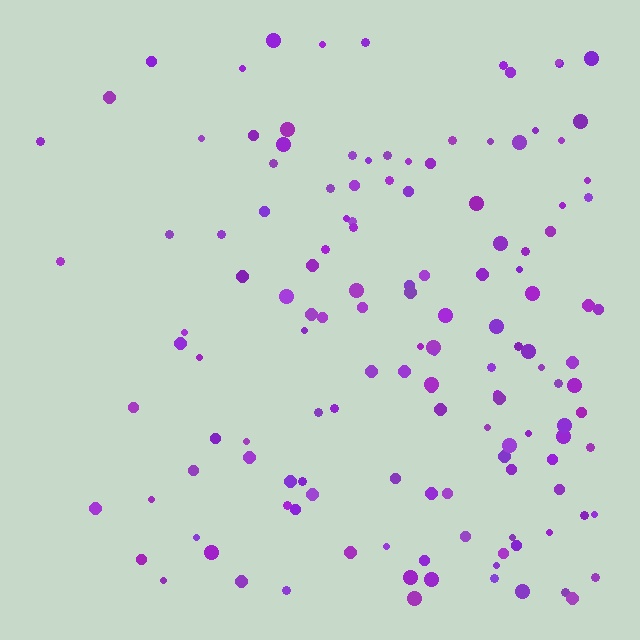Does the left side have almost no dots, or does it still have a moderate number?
Still a moderate number, just noticeably fewer than the right.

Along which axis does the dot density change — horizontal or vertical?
Horizontal.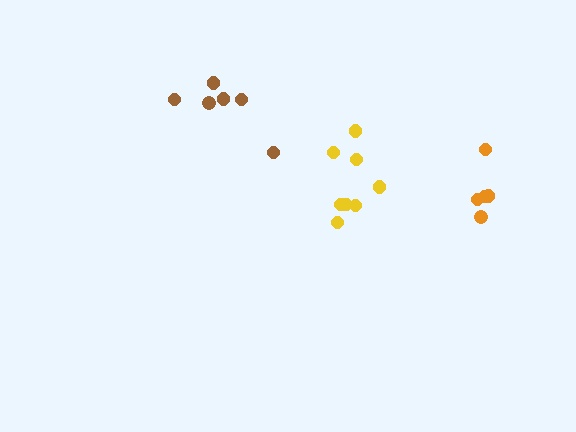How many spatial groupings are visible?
There are 3 spatial groupings.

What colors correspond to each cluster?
The clusters are colored: yellow, orange, brown.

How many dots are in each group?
Group 1: 8 dots, Group 2: 5 dots, Group 3: 6 dots (19 total).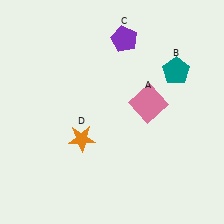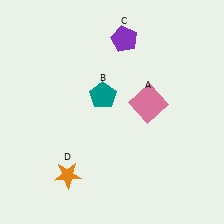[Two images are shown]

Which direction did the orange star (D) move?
The orange star (D) moved down.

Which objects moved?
The objects that moved are: the teal pentagon (B), the orange star (D).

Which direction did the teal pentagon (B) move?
The teal pentagon (B) moved left.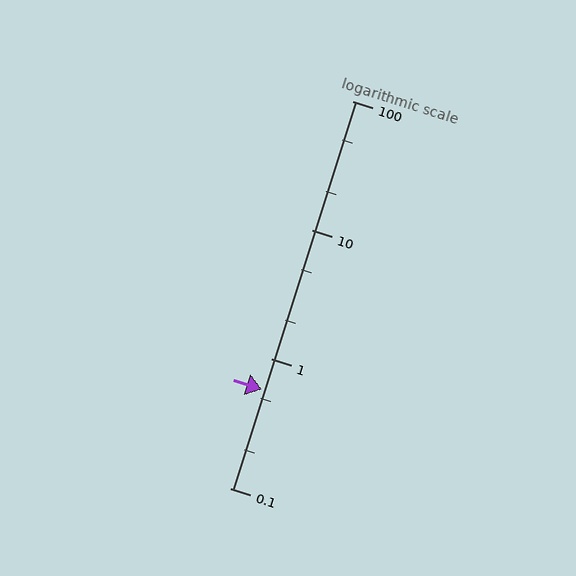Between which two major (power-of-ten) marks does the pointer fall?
The pointer is between 0.1 and 1.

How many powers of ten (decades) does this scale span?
The scale spans 3 decades, from 0.1 to 100.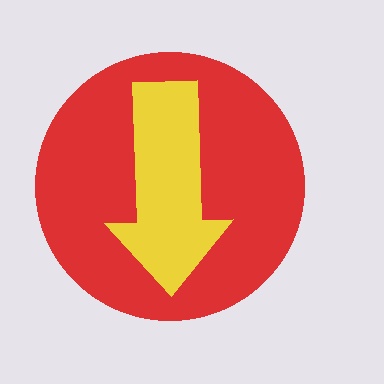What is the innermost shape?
The yellow arrow.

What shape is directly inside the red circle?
The yellow arrow.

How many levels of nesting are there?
2.